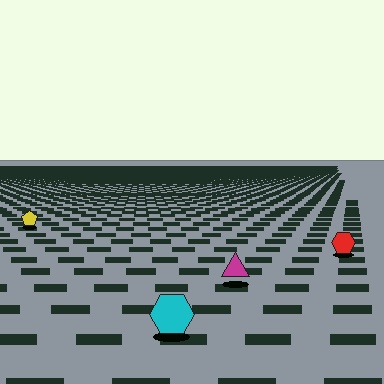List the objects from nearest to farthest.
From nearest to farthest: the cyan hexagon, the magenta triangle, the red hexagon, the yellow pentagon.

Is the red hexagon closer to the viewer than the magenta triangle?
No. The magenta triangle is closer — you can tell from the texture gradient: the ground texture is coarser near it.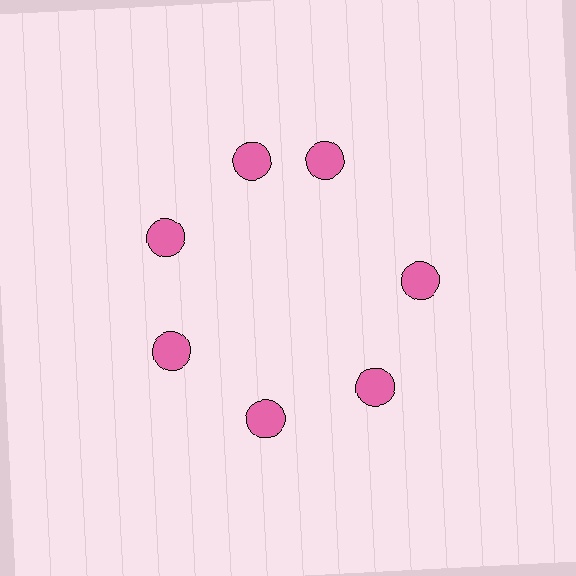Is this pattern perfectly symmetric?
No. The 7 pink circles are arranged in a ring, but one element near the 1 o'clock position is rotated out of alignment along the ring, breaking the 7-fold rotational symmetry.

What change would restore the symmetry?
The symmetry would be restored by rotating it back into even spacing with its neighbors so that all 7 circles sit at equal angles and equal distance from the center.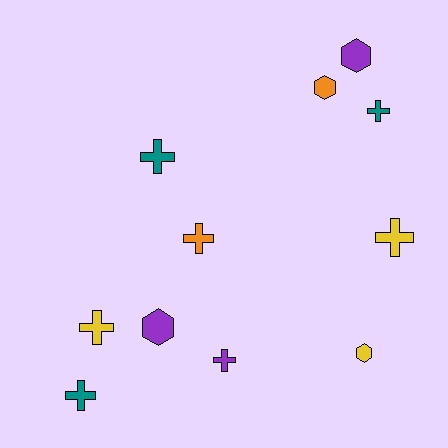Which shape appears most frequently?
Cross, with 7 objects.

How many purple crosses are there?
There is 1 purple cross.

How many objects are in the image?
There are 11 objects.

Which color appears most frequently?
Teal, with 3 objects.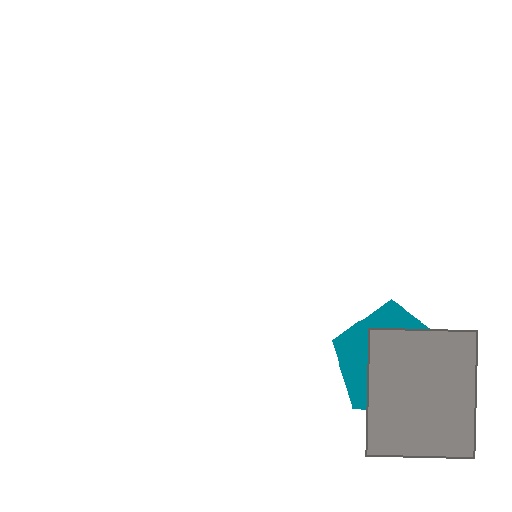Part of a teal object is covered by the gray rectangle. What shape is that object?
It is a pentagon.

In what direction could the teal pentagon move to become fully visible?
The teal pentagon could move toward the upper-left. That would shift it out from behind the gray rectangle entirely.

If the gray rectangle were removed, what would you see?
You would see the complete teal pentagon.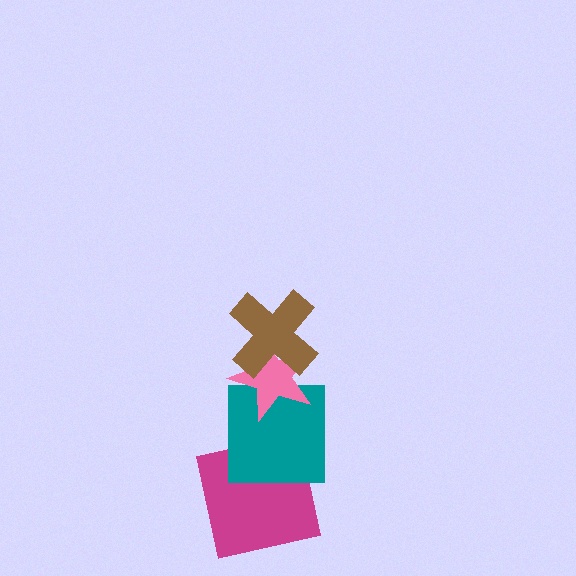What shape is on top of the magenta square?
The teal square is on top of the magenta square.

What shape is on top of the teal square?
The pink star is on top of the teal square.